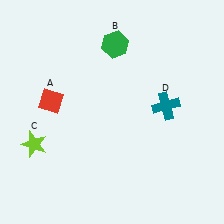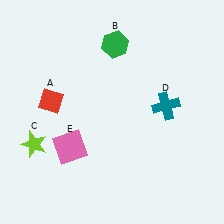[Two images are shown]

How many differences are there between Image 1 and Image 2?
There is 1 difference between the two images.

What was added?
A pink square (E) was added in Image 2.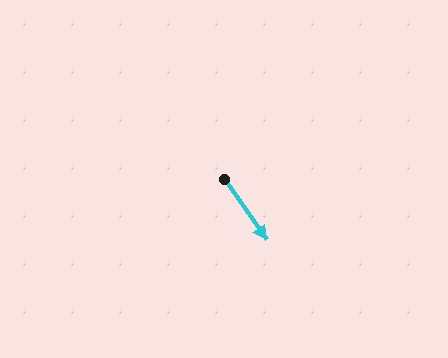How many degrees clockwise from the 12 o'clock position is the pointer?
Approximately 145 degrees.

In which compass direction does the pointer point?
Southeast.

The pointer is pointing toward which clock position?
Roughly 5 o'clock.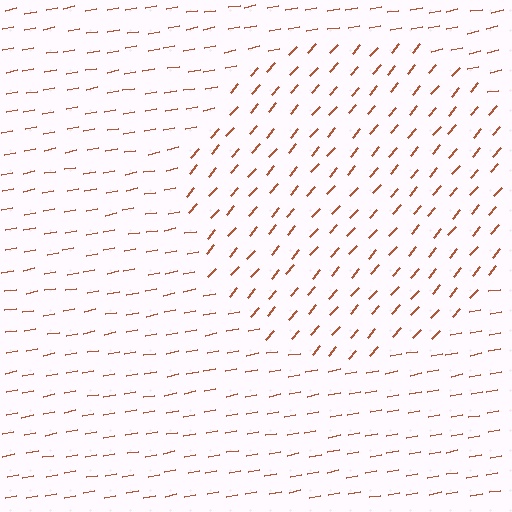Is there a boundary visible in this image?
Yes, there is a texture boundary formed by a change in line orientation.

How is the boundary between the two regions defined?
The boundary is defined purely by a change in line orientation (approximately 39 degrees difference). All lines are the same color and thickness.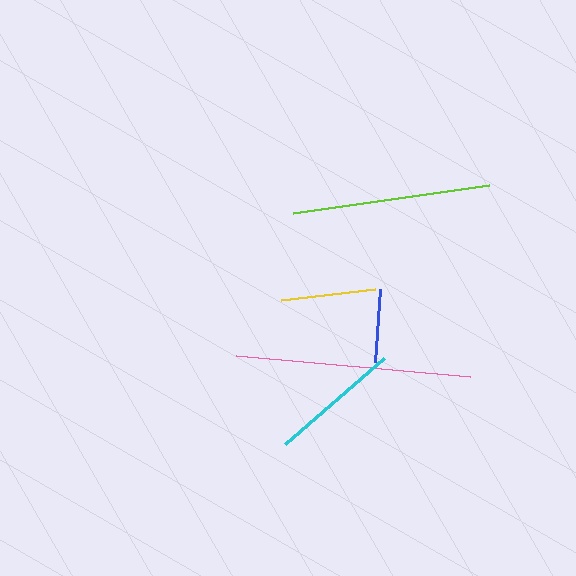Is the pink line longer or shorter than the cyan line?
The pink line is longer than the cyan line.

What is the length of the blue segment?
The blue segment is approximately 73 pixels long.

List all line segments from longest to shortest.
From longest to shortest: pink, lime, cyan, yellow, blue.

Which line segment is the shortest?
The blue line is the shortest at approximately 73 pixels.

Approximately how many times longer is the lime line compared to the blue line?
The lime line is approximately 2.7 times the length of the blue line.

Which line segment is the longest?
The pink line is the longest at approximately 235 pixels.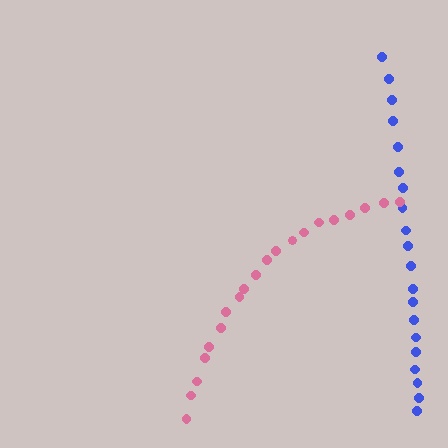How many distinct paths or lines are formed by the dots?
There are 2 distinct paths.